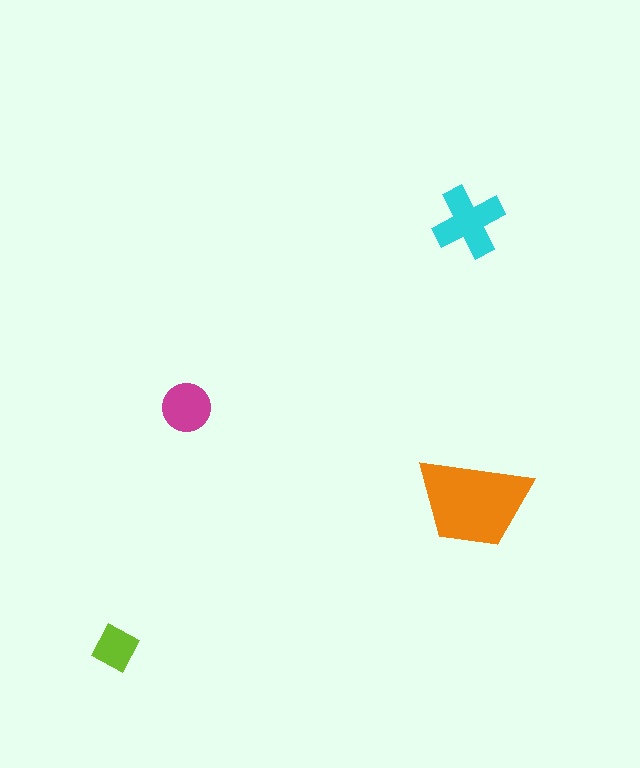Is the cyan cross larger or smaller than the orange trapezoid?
Smaller.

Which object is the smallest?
The lime diamond.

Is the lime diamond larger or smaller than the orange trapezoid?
Smaller.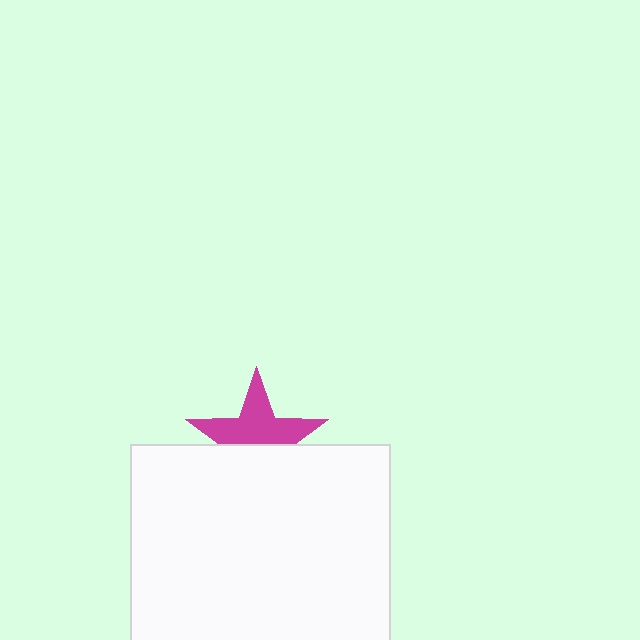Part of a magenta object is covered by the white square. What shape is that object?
It is a star.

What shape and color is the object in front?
The object in front is a white square.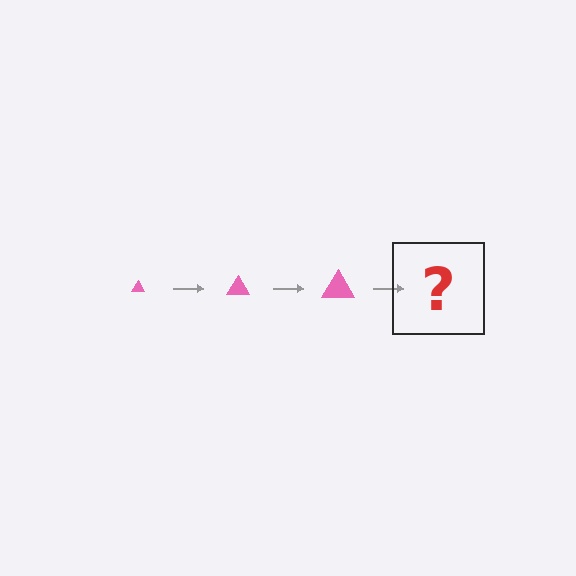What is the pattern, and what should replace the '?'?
The pattern is that the triangle gets progressively larger each step. The '?' should be a pink triangle, larger than the previous one.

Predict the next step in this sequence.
The next step is a pink triangle, larger than the previous one.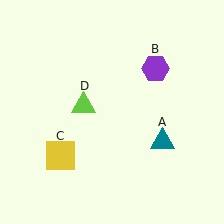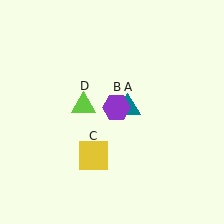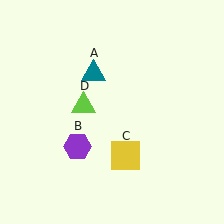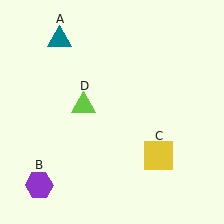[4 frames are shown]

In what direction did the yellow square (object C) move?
The yellow square (object C) moved right.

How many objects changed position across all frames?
3 objects changed position: teal triangle (object A), purple hexagon (object B), yellow square (object C).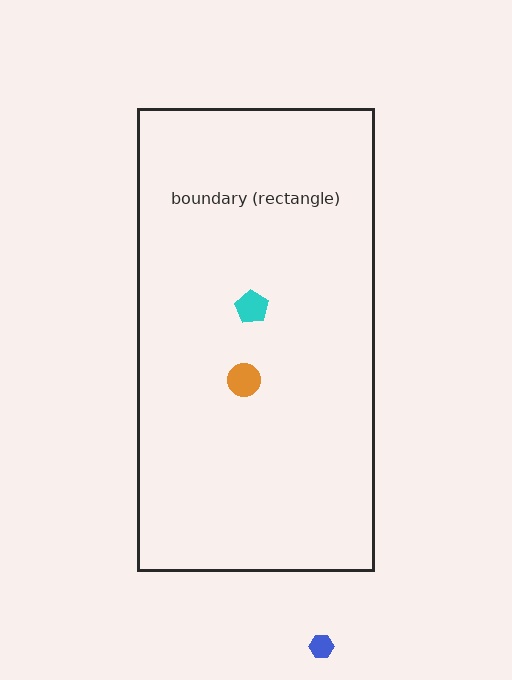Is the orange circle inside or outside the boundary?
Inside.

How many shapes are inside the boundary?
2 inside, 1 outside.